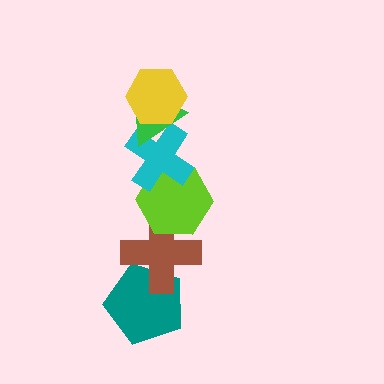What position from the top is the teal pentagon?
The teal pentagon is 6th from the top.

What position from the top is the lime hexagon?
The lime hexagon is 4th from the top.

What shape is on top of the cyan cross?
The green triangle is on top of the cyan cross.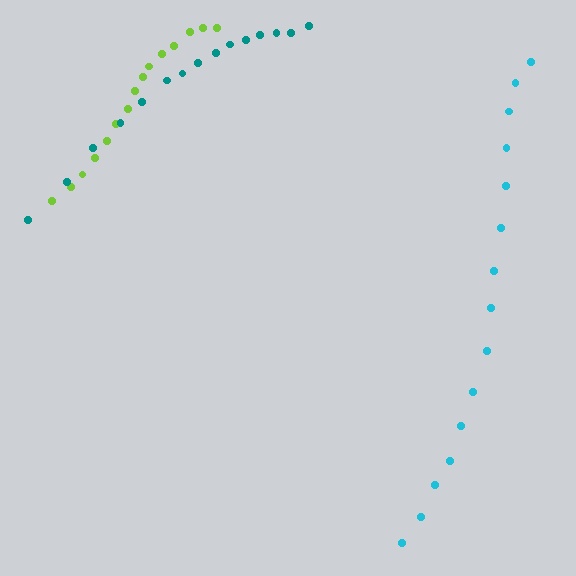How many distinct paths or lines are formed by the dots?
There are 3 distinct paths.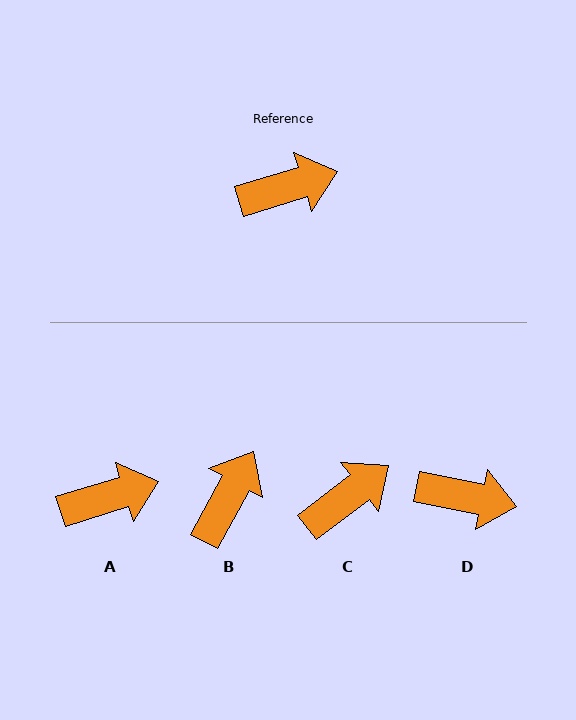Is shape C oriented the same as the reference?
No, it is off by about 20 degrees.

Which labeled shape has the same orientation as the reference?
A.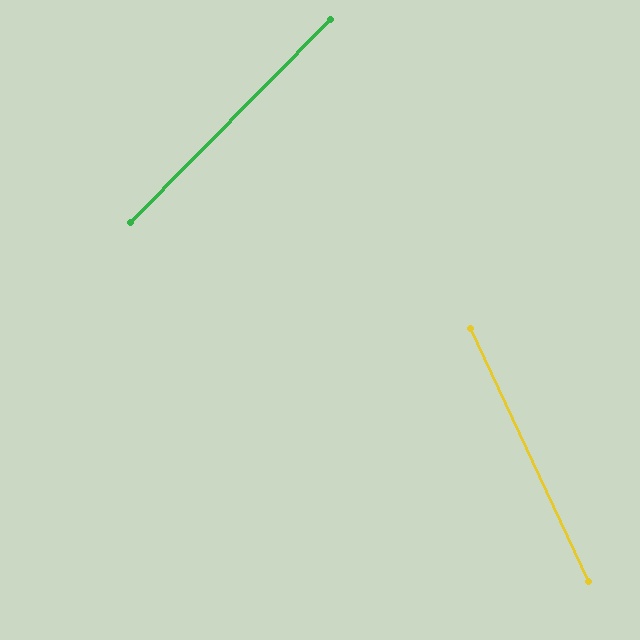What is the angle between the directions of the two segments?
Approximately 70 degrees.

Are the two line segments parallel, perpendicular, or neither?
Neither parallel nor perpendicular — they differ by about 70°.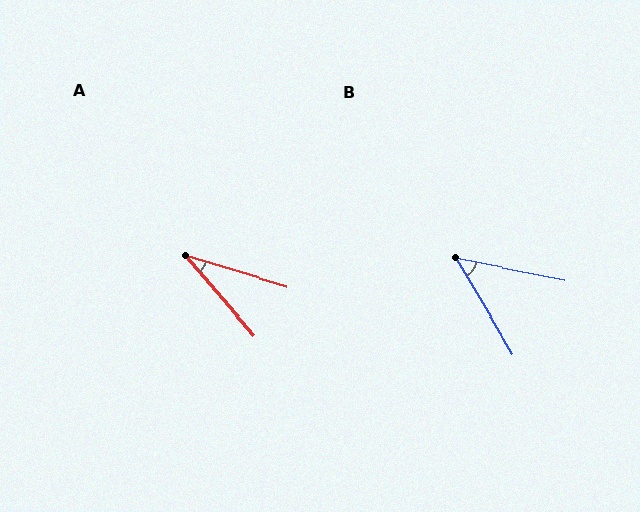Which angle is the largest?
B, at approximately 48 degrees.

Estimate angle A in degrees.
Approximately 33 degrees.